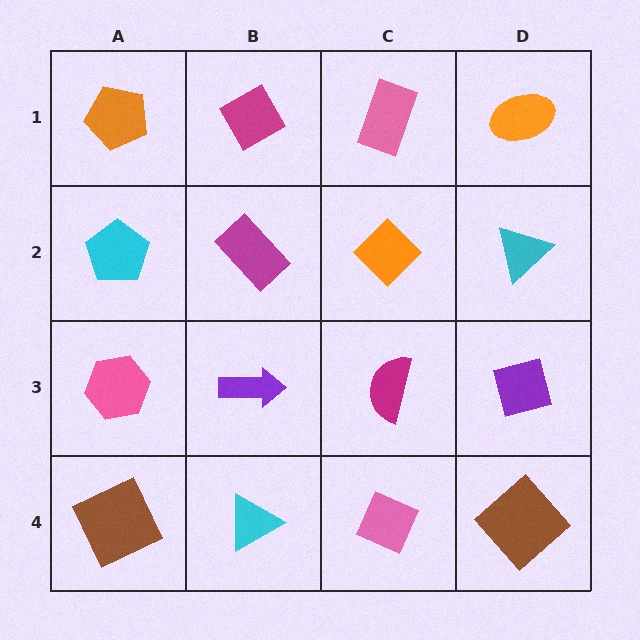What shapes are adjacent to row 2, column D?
An orange ellipse (row 1, column D), a purple square (row 3, column D), an orange diamond (row 2, column C).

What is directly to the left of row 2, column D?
An orange diamond.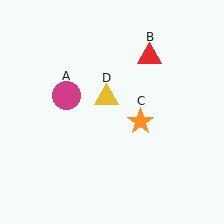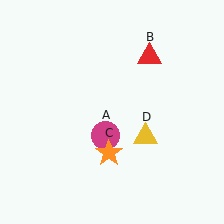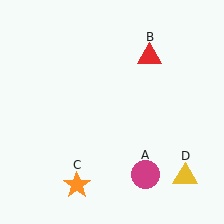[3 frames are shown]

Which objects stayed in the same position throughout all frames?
Red triangle (object B) remained stationary.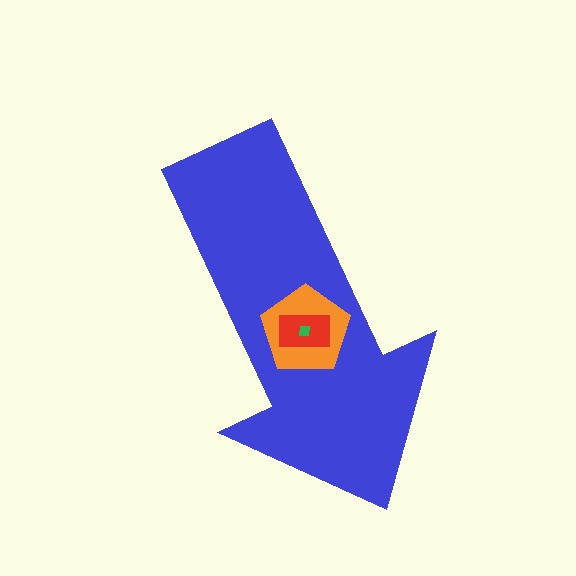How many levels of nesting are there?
4.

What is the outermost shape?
The blue arrow.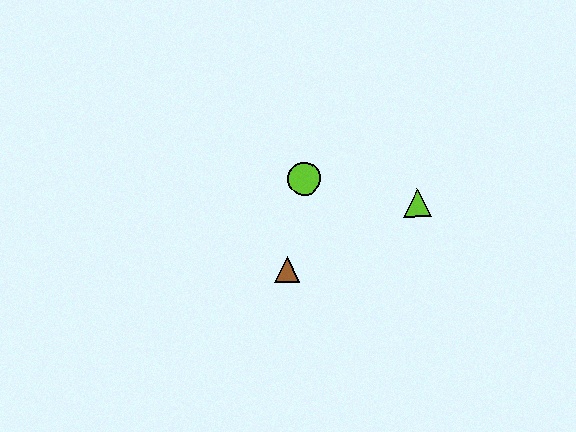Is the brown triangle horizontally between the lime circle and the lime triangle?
No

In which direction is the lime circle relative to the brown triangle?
The lime circle is above the brown triangle.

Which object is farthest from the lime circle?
The lime triangle is farthest from the lime circle.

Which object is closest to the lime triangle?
The lime circle is closest to the lime triangle.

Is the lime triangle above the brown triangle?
Yes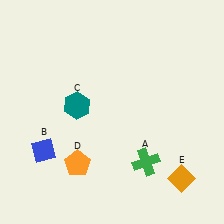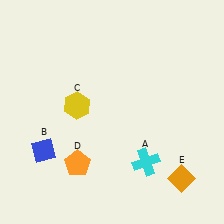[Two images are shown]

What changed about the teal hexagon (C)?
In Image 1, C is teal. In Image 2, it changed to yellow.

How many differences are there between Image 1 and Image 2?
There are 2 differences between the two images.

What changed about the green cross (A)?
In Image 1, A is green. In Image 2, it changed to cyan.